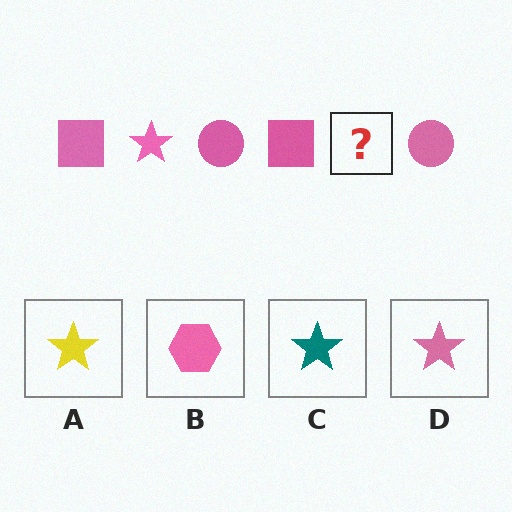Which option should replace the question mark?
Option D.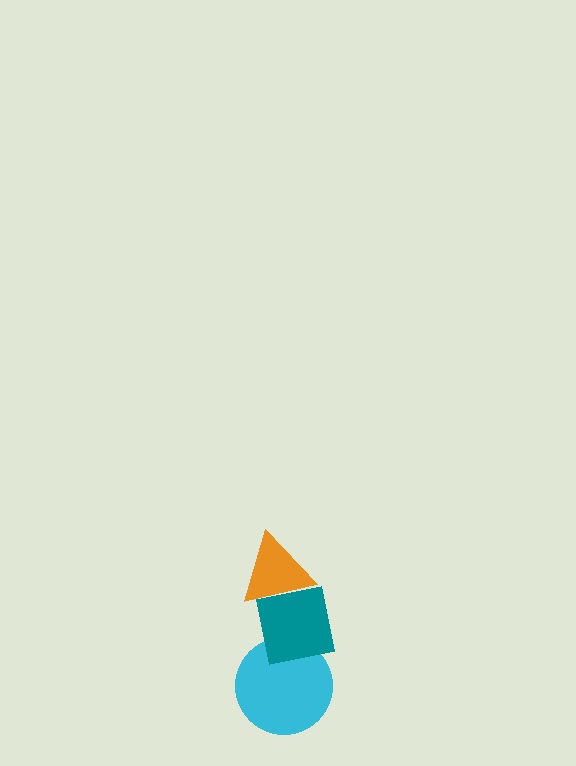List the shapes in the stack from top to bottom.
From top to bottom: the orange triangle, the teal square, the cyan circle.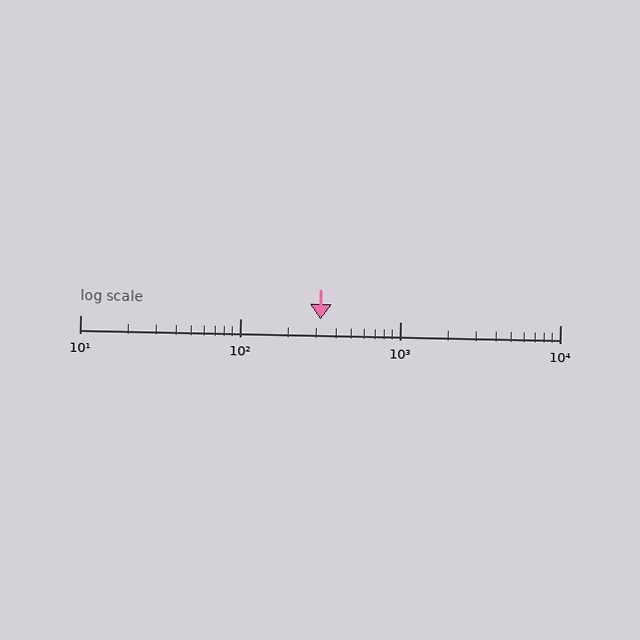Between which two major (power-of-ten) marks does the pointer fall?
The pointer is between 100 and 1000.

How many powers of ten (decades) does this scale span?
The scale spans 3 decades, from 10 to 10000.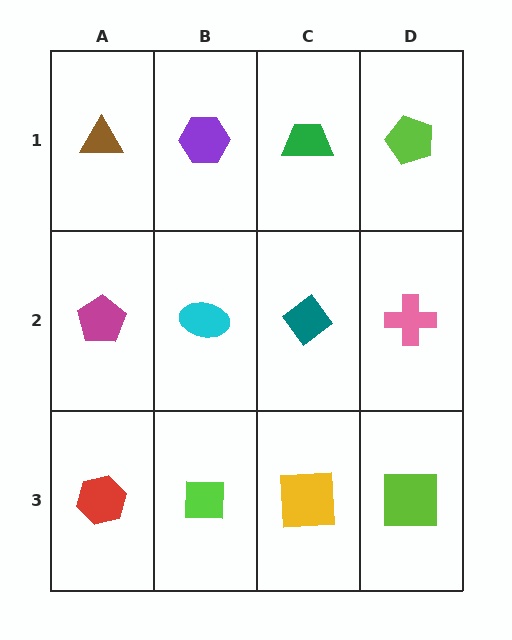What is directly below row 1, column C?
A teal diamond.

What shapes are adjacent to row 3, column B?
A cyan ellipse (row 2, column B), a red hexagon (row 3, column A), a yellow square (row 3, column C).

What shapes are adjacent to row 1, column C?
A teal diamond (row 2, column C), a purple hexagon (row 1, column B), a lime pentagon (row 1, column D).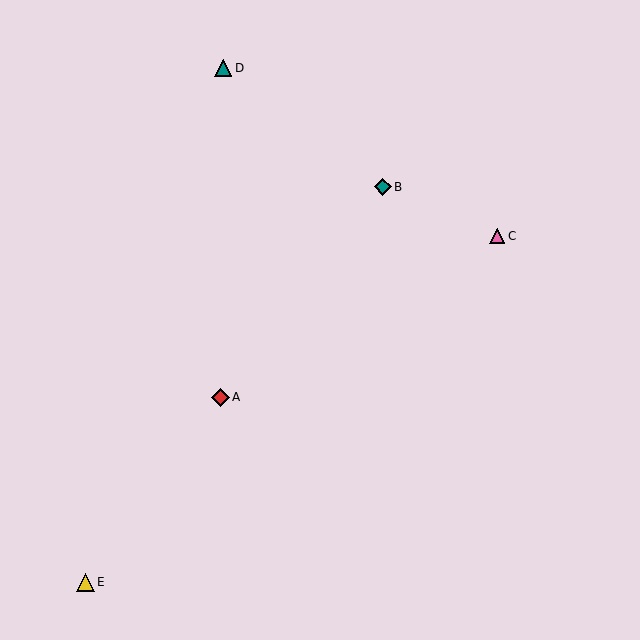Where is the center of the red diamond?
The center of the red diamond is at (220, 397).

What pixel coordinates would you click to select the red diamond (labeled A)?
Click at (220, 397) to select the red diamond A.